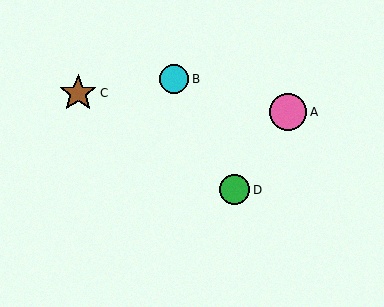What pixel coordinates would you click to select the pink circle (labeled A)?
Click at (288, 112) to select the pink circle A.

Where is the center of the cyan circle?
The center of the cyan circle is at (174, 79).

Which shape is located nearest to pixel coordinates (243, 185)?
The green circle (labeled D) at (235, 190) is nearest to that location.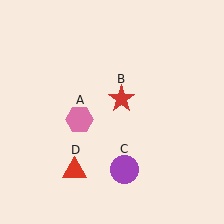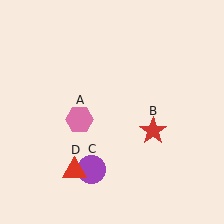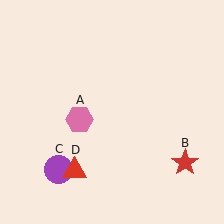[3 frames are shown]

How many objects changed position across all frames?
2 objects changed position: red star (object B), purple circle (object C).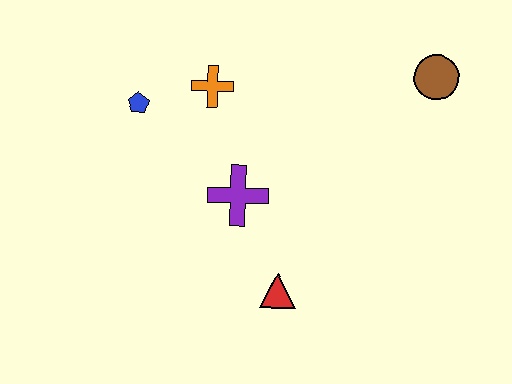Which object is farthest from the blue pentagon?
The brown circle is farthest from the blue pentagon.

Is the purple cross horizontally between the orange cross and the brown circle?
Yes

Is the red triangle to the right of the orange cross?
Yes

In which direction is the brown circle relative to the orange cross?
The brown circle is to the right of the orange cross.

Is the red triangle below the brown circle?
Yes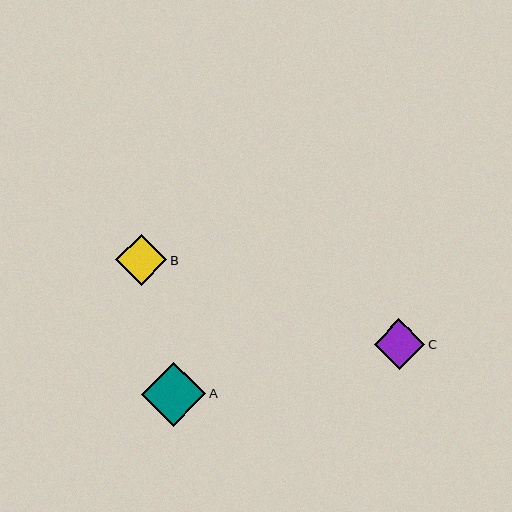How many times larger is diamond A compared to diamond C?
Diamond A is approximately 1.3 times the size of diamond C.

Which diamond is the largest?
Diamond A is the largest with a size of approximately 64 pixels.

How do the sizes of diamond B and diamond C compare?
Diamond B and diamond C are approximately the same size.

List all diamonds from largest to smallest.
From largest to smallest: A, B, C.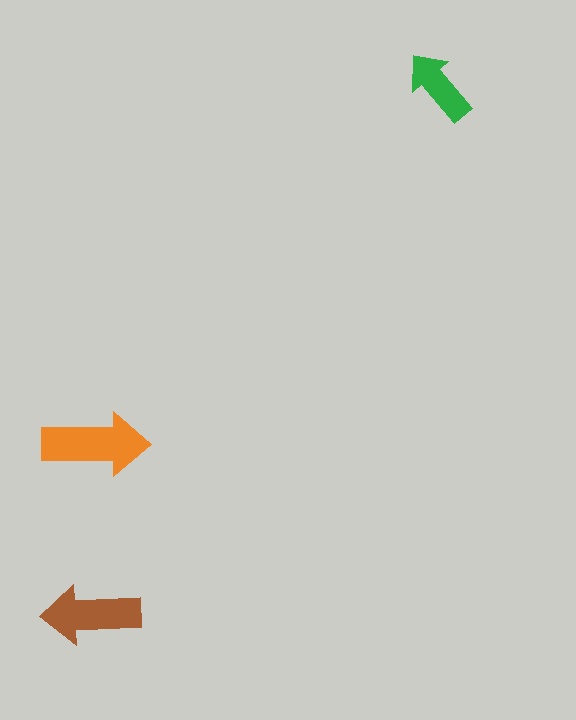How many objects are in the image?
There are 3 objects in the image.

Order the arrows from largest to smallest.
the orange one, the brown one, the green one.